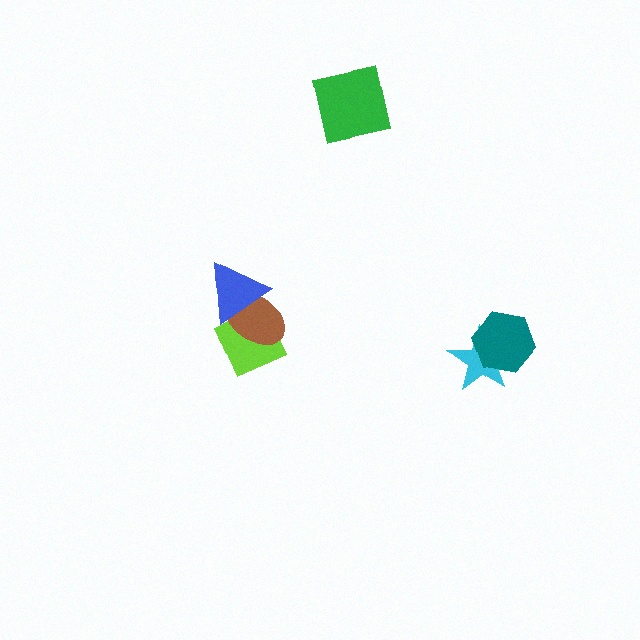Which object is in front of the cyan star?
The teal hexagon is in front of the cyan star.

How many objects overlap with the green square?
0 objects overlap with the green square.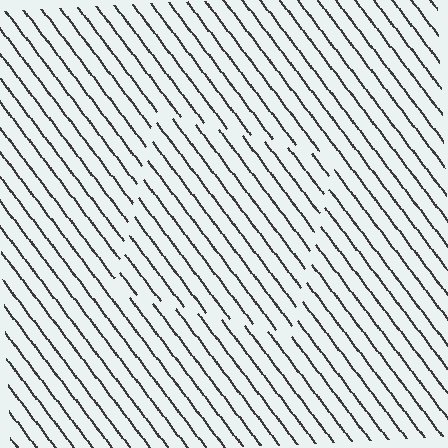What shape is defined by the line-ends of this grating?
An illusory square. The interior of the shape contains the same grating, shifted by half a period — the contour is defined by the phase discontinuity where line-ends from the inner and outer gratings abut.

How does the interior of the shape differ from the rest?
The interior of the shape contains the same grating, shifted by half a period — the contour is defined by the phase discontinuity where line-ends from the inner and outer gratings abut.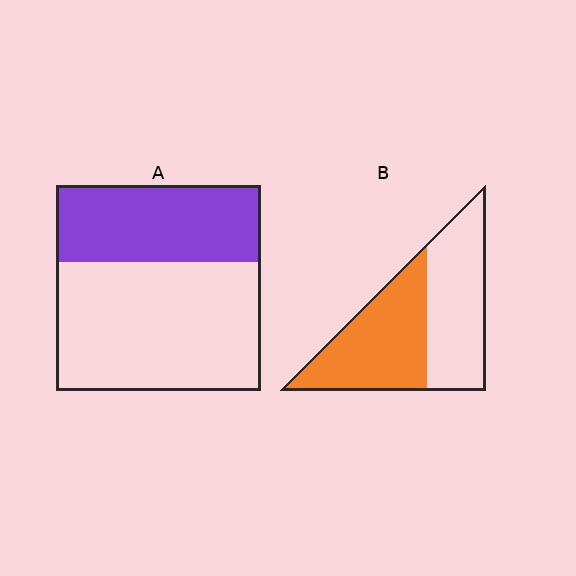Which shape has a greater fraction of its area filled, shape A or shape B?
Shape B.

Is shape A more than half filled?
No.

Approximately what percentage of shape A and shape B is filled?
A is approximately 35% and B is approximately 50%.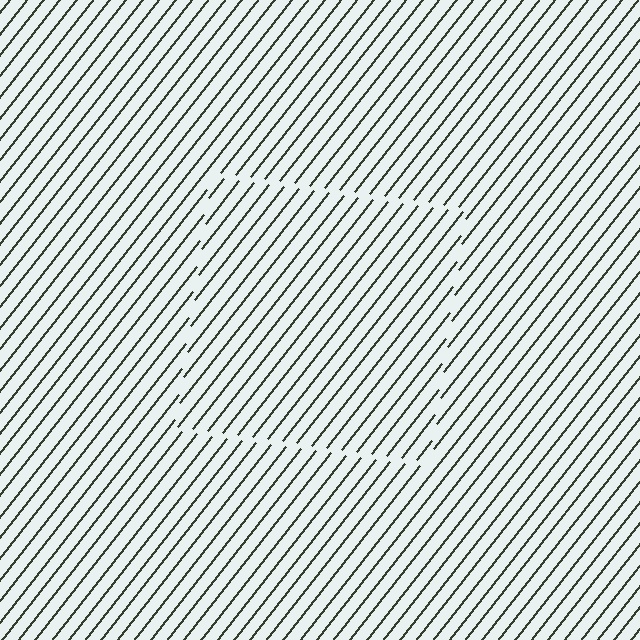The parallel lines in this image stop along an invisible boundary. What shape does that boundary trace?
An illusory square. The interior of the shape contains the same grating, shifted by half a period — the contour is defined by the phase discontinuity where line-ends from the inner and outer gratings abut.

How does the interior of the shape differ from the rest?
The interior of the shape contains the same grating, shifted by half a period — the contour is defined by the phase discontinuity where line-ends from the inner and outer gratings abut.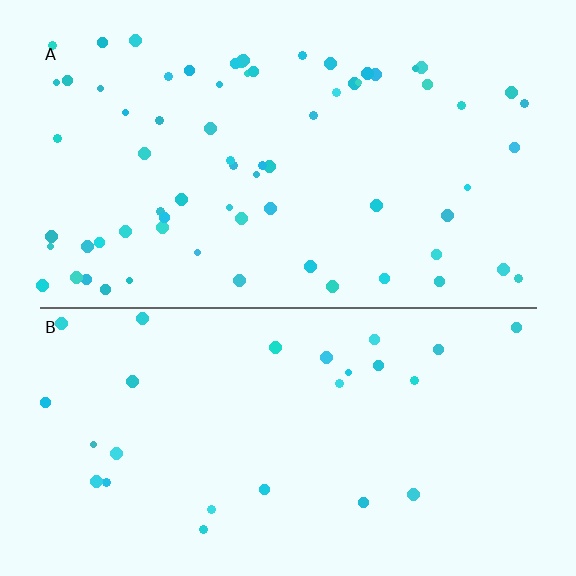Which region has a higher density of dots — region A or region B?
A (the top).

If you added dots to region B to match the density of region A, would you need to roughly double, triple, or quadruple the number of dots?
Approximately triple.